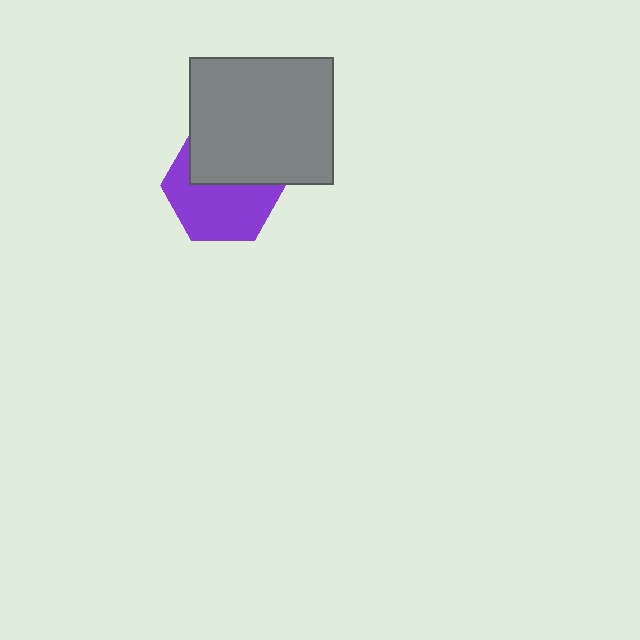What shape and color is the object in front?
The object in front is a gray rectangle.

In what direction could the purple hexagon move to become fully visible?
The purple hexagon could move down. That would shift it out from behind the gray rectangle entirely.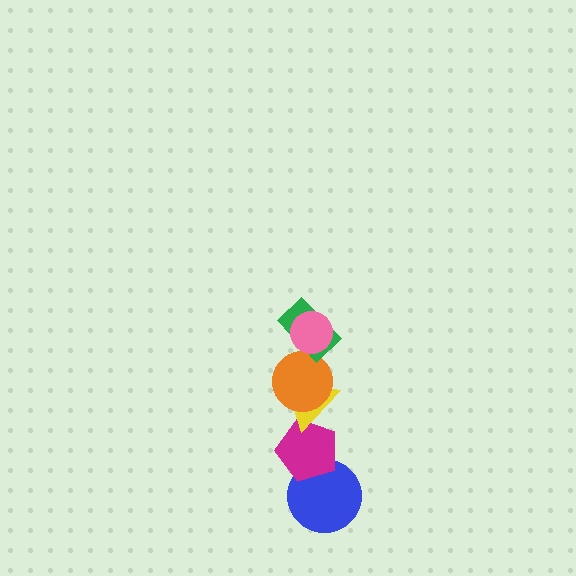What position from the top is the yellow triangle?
The yellow triangle is 4th from the top.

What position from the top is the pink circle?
The pink circle is 1st from the top.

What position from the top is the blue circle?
The blue circle is 6th from the top.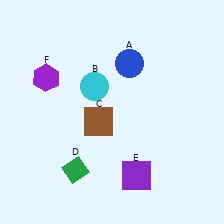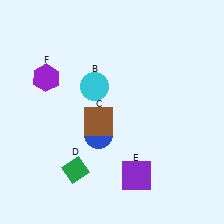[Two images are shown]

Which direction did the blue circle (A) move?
The blue circle (A) moved down.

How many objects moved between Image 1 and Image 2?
1 object moved between the two images.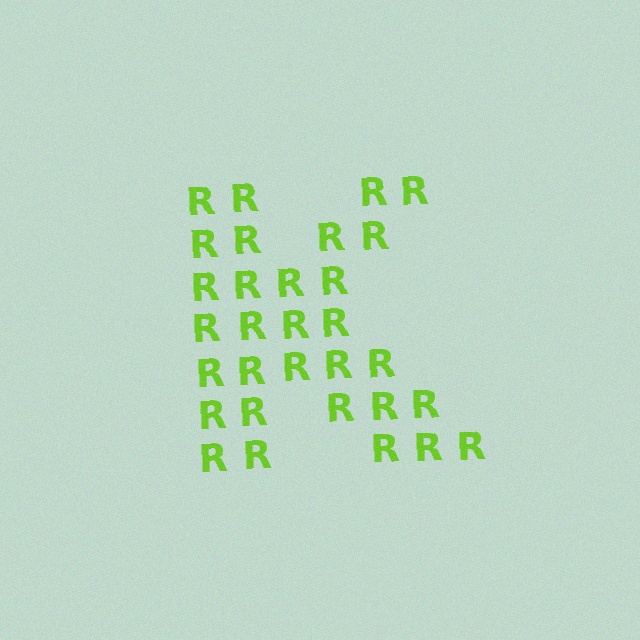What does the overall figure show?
The overall figure shows the letter K.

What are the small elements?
The small elements are letter R's.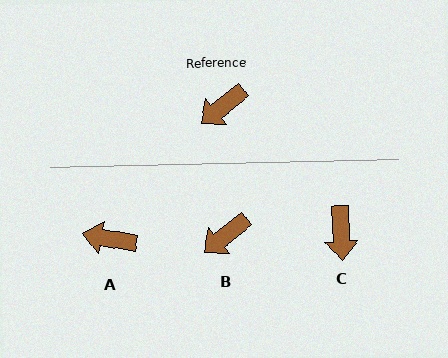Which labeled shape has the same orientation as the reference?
B.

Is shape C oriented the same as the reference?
No, it is off by about 54 degrees.